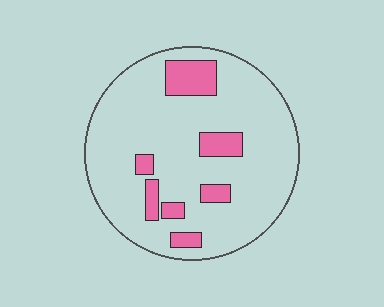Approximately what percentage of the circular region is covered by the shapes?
Approximately 15%.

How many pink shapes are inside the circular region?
7.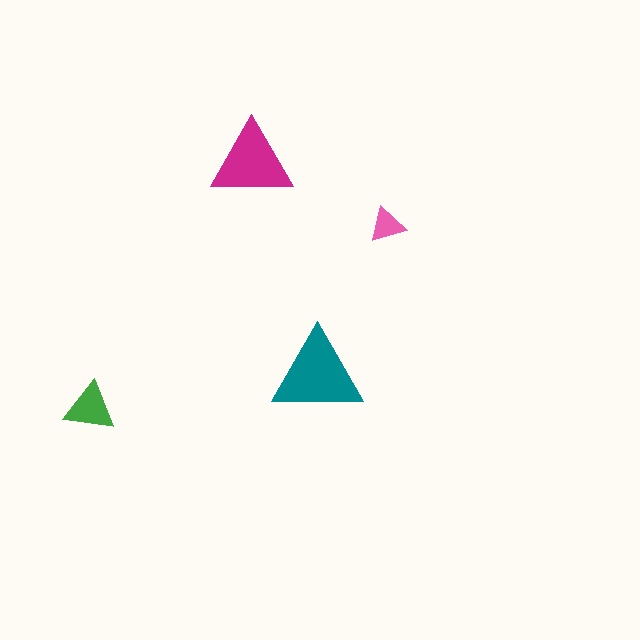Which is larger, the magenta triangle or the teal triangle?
The teal one.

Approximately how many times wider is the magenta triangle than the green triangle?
About 1.5 times wider.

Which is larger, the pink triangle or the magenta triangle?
The magenta one.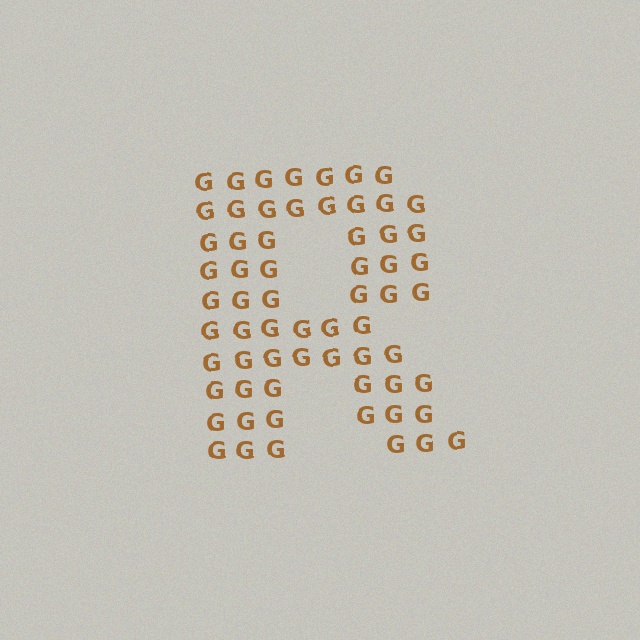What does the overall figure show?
The overall figure shows the letter R.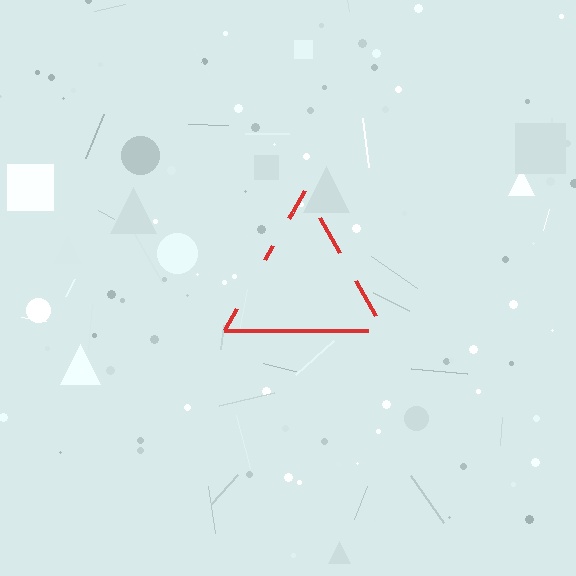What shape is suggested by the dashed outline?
The dashed outline suggests a triangle.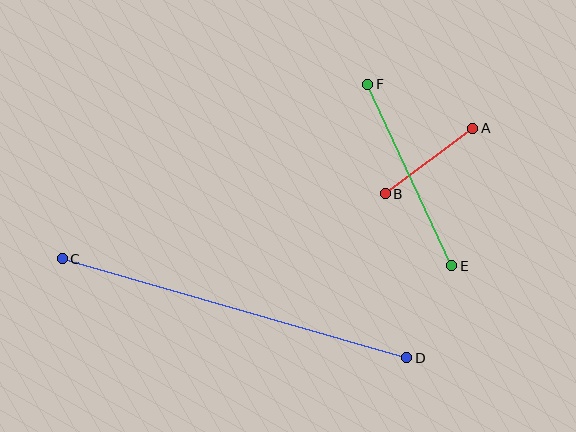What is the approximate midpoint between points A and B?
The midpoint is at approximately (429, 161) pixels.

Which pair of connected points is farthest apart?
Points C and D are farthest apart.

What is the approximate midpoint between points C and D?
The midpoint is at approximately (235, 308) pixels.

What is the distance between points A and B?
The distance is approximately 109 pixels.